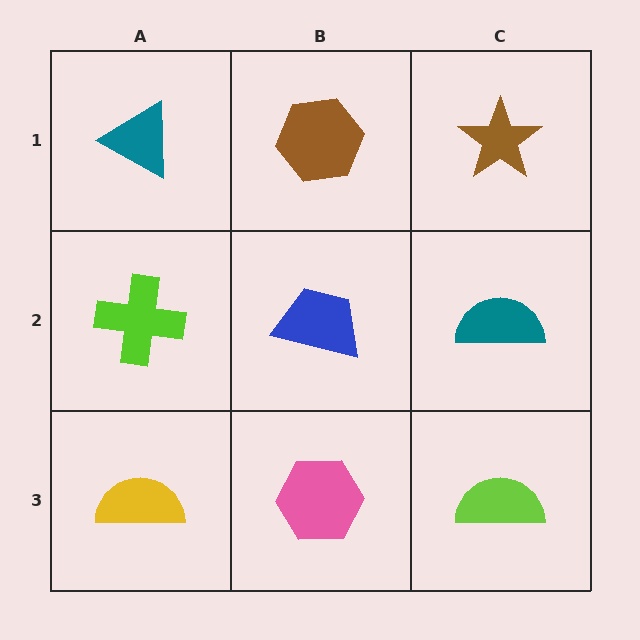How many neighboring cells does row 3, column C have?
2.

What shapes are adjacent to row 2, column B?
A brown hexagon (row 1, column B), a pink hexagon (row 3, column B), a lime cross (row 2, column A), a teal semicircle (row 2, column C).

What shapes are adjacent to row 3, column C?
A teal semicircle (row 2, column C), a pink hexagon (row 3, column B).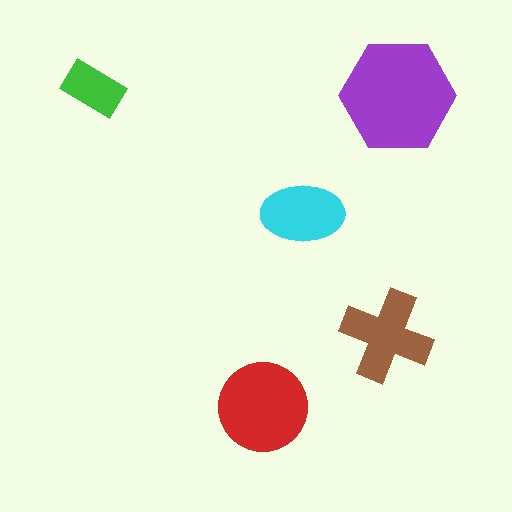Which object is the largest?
The purple hexagon.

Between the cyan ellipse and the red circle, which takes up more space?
The red circle.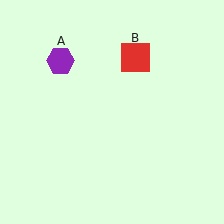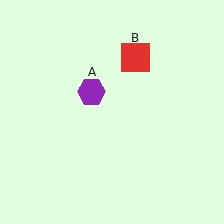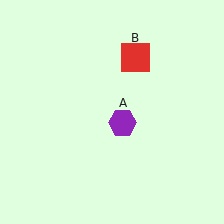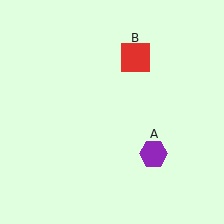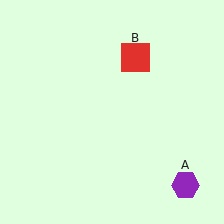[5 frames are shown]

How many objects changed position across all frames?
1 object changed position: purple hexagon (object A).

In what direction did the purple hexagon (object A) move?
The purple hexagon (object A) moved down and to the right.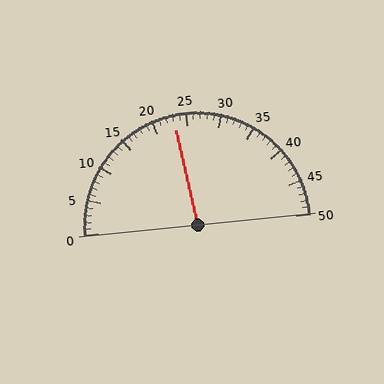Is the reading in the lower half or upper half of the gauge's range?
The reading is in the lower half of the range (0 to 50).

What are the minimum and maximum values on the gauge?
The gauge ranges from 0 to 50.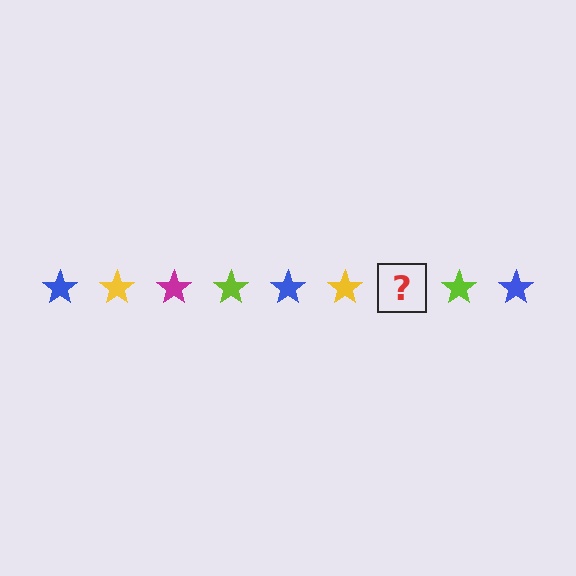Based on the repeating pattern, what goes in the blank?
The blank should be a magenta star.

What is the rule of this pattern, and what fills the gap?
The rule is that the pattern cycles through blue, yellow, magenta, lime stars. The gap should be filled with a magenta star.